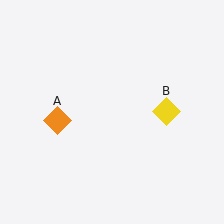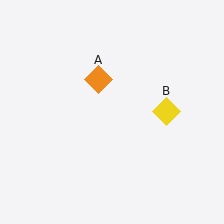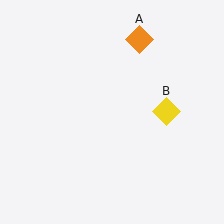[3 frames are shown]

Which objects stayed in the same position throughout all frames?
Yellow diamond (object B) remained stationary.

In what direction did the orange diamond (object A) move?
The orange diamond (object A) moved up and to the right.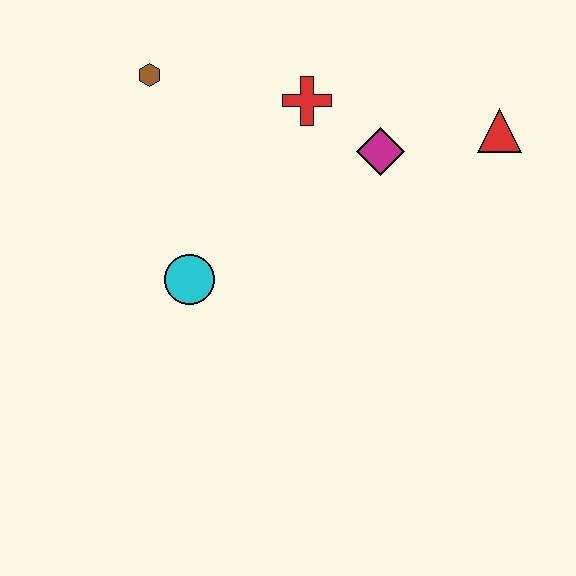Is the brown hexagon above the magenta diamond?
Yes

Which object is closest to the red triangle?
The magenta diamond is closest to the red triangle.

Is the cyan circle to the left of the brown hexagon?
No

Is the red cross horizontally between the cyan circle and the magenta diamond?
Yes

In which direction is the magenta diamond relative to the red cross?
The magenta diamond is to the right of the red cross.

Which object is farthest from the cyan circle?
The red triangle is farthest from the cyan circle.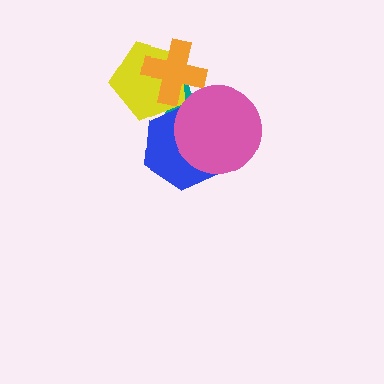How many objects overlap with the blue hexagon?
3 objects overlap with the blue hexagon.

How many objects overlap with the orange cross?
2 objects overlap with the orange cross.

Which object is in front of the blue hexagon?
The pink circle is in front of the blue hexagon.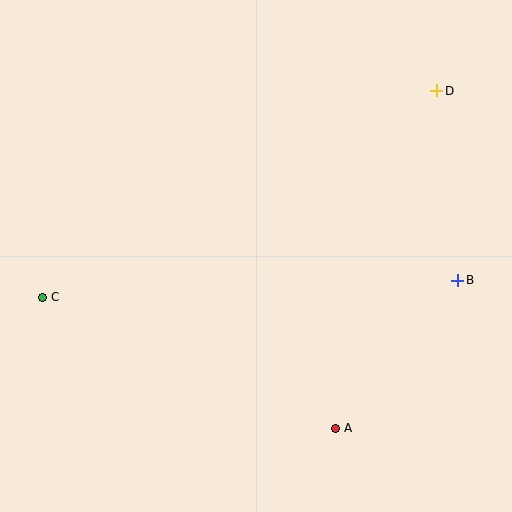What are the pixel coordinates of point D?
Point D is at (437, 91).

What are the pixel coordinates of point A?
Point A is at (336, 428).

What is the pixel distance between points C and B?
The distance between C and B is 415 pixels.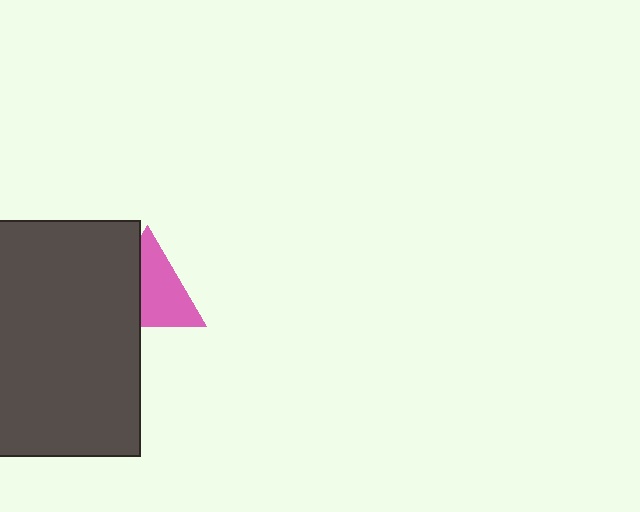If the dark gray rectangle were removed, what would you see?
You would see the complete pink triangle.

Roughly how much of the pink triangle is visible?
About half of it is visible (roughly 60%).